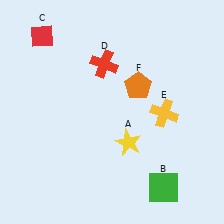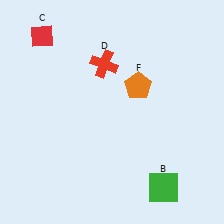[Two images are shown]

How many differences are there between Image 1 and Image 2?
There are 2 differences between the two images.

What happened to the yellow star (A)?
The yellow star (A) was removed in Image 2. It was in the bottom-right area of Image 1.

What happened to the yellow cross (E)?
The yellow cross (E) was removed in Image 2. It was in the bottom-right area of Image 1.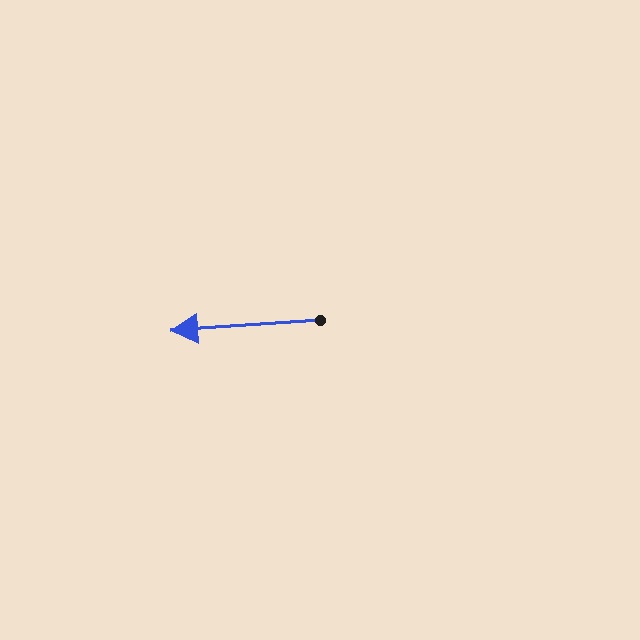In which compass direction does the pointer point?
West.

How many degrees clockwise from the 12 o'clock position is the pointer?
Approximately 266 degrees.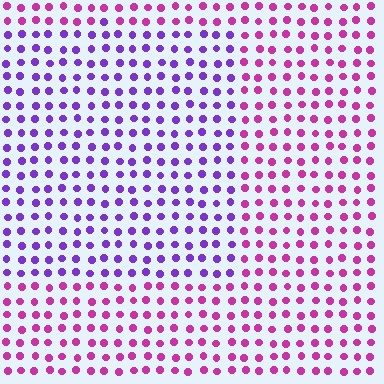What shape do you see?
I see a rectangle.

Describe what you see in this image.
The image is filled with small magenta elements in a uniform arrangement. A rectangle-shaped region is visible where the elements are tinted to a slightly different hue, forming a subtle color boundary.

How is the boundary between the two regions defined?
The boundary is defined purely by a slight shift in hue (about 45 degrees). Spacing, size, and orientation are identical on both sides.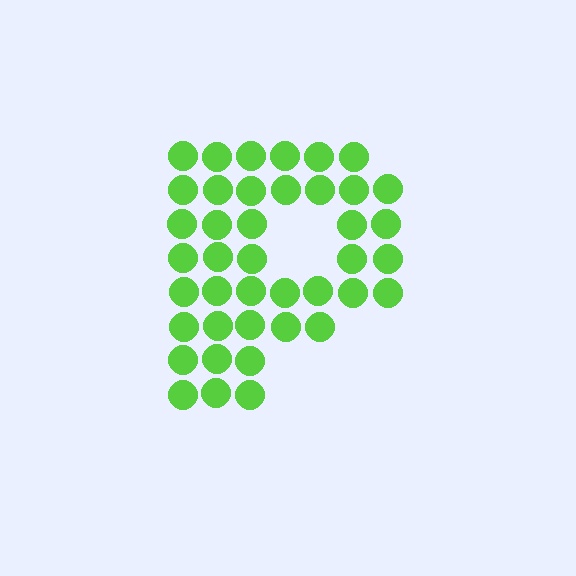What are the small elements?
The small elements are circles.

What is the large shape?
The large shape is the letter P.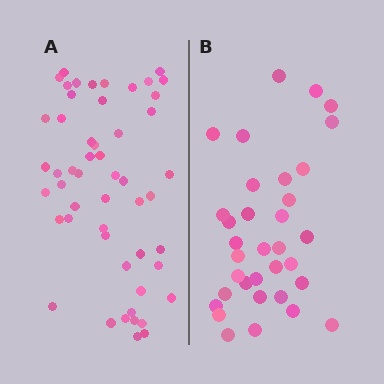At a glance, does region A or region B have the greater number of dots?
Region A (the left region) has more dots.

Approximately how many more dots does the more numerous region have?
Region A has approximately 20 more dots than region B.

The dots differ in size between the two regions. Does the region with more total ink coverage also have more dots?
No. Region B has more total ink coverage because its dots are larger, but region A actually contains more individual dots. Total area can be misleading — the number of items is what matters here.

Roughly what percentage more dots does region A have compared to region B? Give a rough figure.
About 55% more.